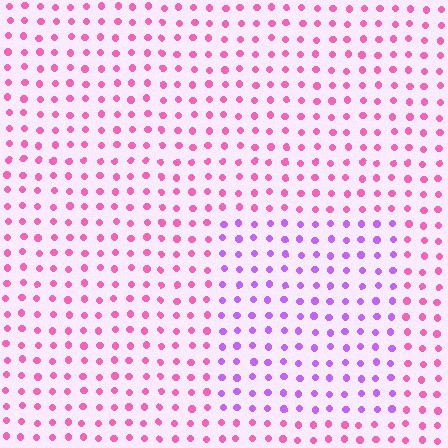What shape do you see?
I see a rectangle.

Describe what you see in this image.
The image is filled with small pink elements in a uniform arrangement. A rectangle-shaped region is visible where the elements are tinted to a slightly different hue, forming a subtle color boundary.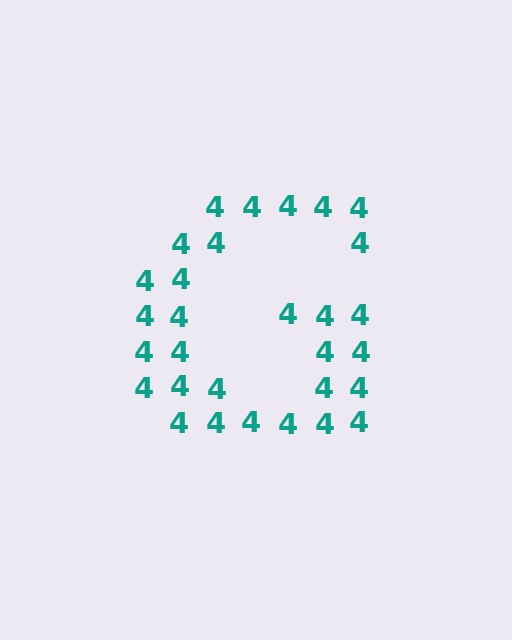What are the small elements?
The small elements are digit 4's.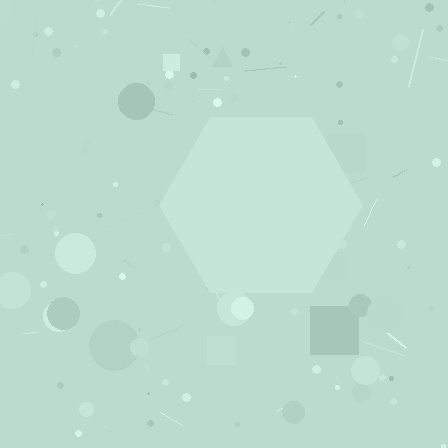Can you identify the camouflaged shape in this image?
The camouflaged shape is a hexagon.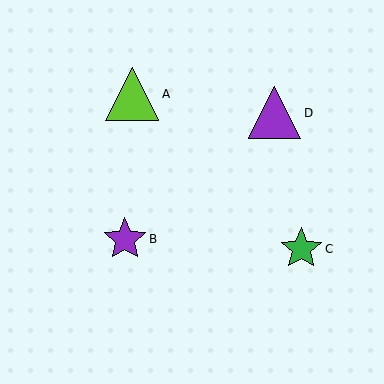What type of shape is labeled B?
Shape B is a purple star.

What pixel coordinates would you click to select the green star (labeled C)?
Click at (301, 249) to select the green star C.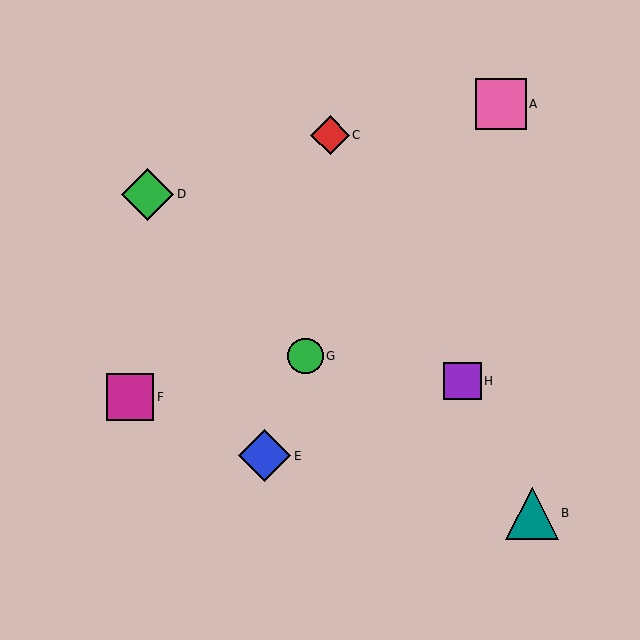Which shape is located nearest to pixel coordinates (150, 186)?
The green diamond (labeled D) at (148, 194) is nearest to that location.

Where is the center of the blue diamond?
The center of the blue diamond is at (265, 456).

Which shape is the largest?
The teal triangle (labeled B) is the largest.